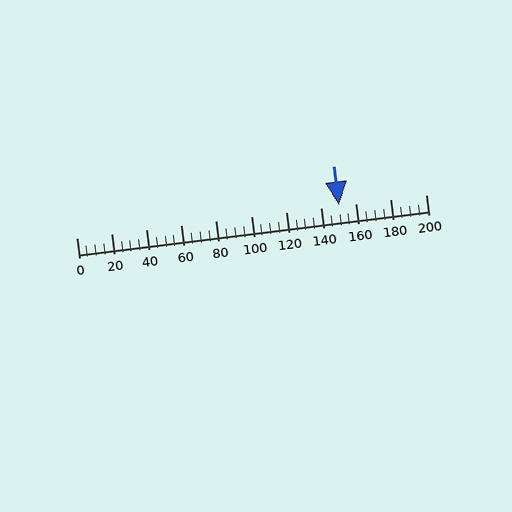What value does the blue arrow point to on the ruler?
The blue arrow points to approximately 150.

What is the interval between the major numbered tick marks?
The major tick marks are spaced 20 units apart.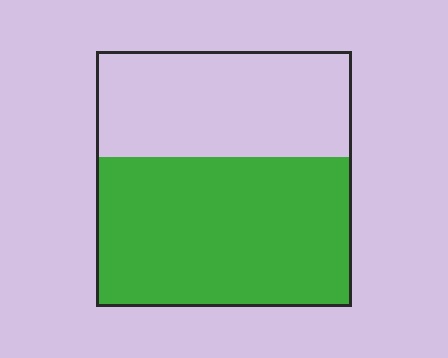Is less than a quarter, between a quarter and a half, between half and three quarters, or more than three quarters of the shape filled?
Between half and three quarters.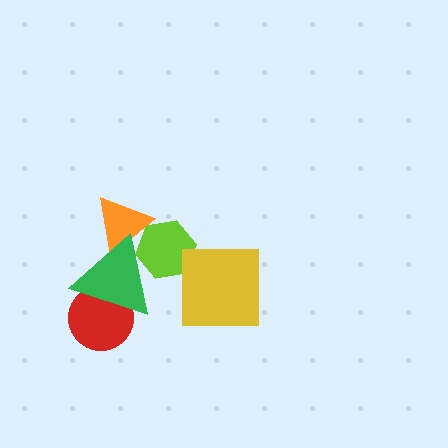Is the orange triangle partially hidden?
Yes, it is partially covered by another shape.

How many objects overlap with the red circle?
1 object overlaps with the red circle.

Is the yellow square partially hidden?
No, no other shape covers it.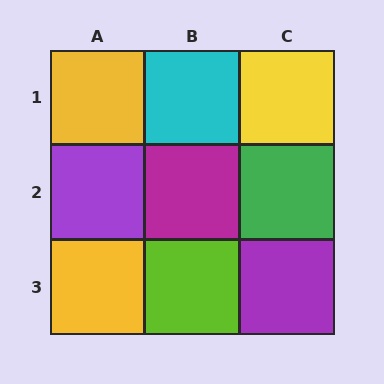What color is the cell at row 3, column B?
Lime.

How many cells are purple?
2 cells are purple.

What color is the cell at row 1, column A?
Yellow.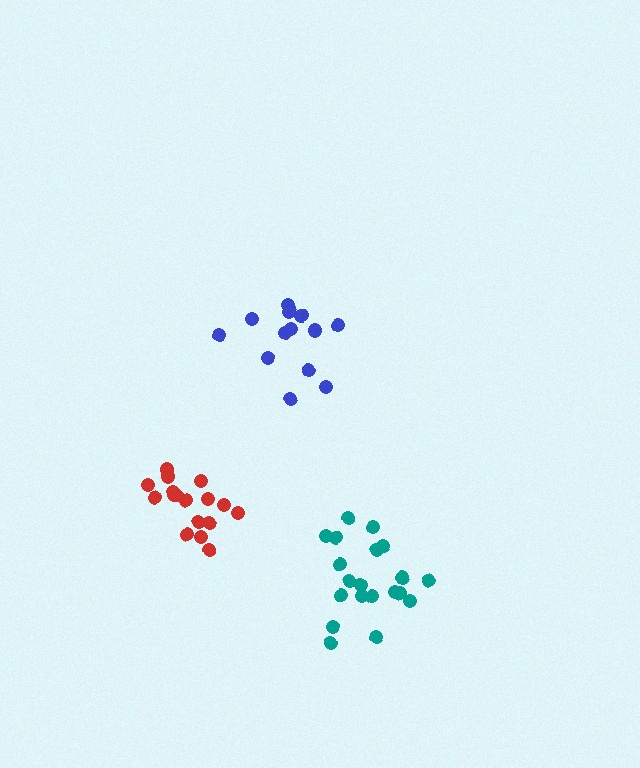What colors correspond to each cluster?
The clusters are colored: red, blue, teal.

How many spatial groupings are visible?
There are 3 spatial groupings.